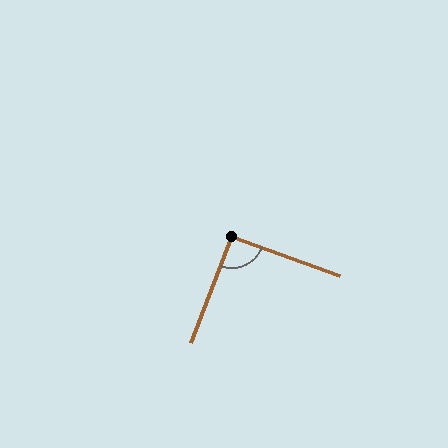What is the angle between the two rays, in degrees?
Approximately 91 degrees.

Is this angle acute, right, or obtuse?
It is approximately a right angle.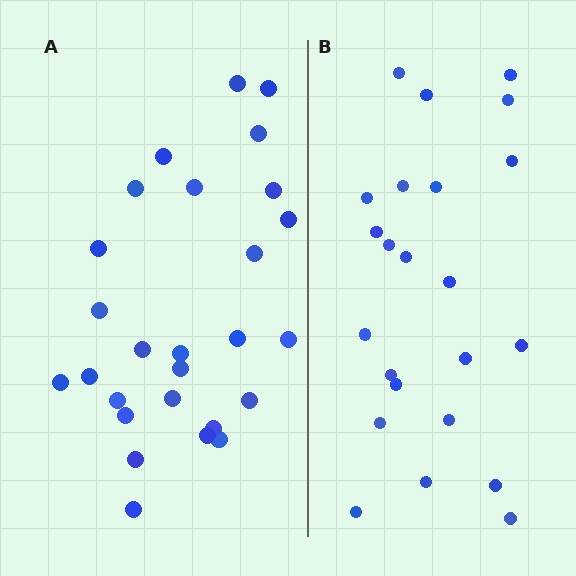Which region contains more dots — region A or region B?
Region A (the left region) has more dots.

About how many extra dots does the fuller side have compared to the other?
Region A has about 4 more dots than region B.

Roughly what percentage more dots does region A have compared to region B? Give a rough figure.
About 15% more.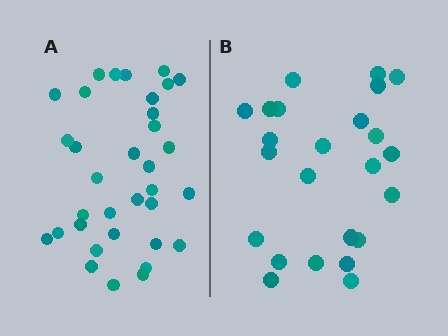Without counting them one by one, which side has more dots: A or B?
Region A (the left region) has more dots.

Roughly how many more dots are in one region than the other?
Region A has roughly 10 or so more dots than region B.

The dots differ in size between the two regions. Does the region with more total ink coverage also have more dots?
No. Region B has more total ink coverage because its dots are larger, but region A actually contains more individual dots. Total area can be misleading — the number of items is what matters here.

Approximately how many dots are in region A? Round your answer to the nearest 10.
About 30 dots. (The exact count is 34, which rounds to 30.)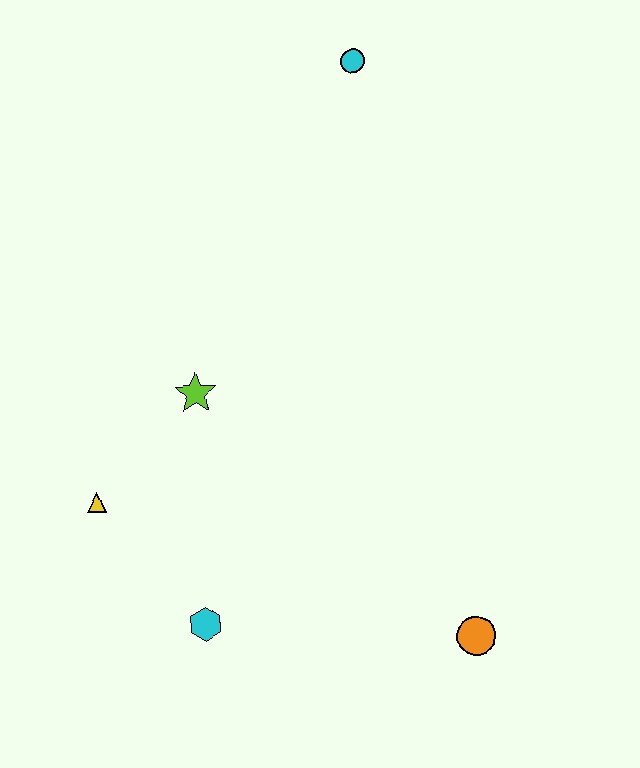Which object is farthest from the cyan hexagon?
The cyan circle is farthest from the cyan hexagon.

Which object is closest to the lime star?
The yellow triangle is closest to the lime star.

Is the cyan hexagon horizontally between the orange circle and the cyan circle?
No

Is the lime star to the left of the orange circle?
Yes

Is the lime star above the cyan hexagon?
Yes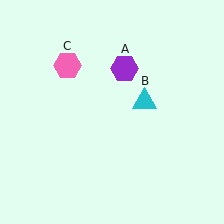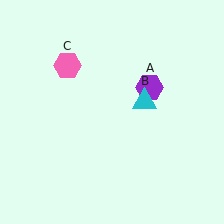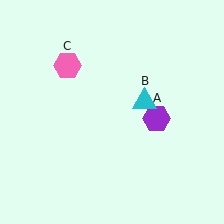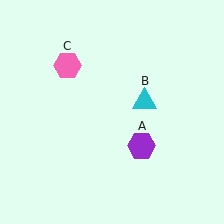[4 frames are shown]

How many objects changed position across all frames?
1 object changed position: purple hexagon (object A).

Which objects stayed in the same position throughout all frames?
Cyan triangle (object B) and pink hexagon (object C) remained stationary.